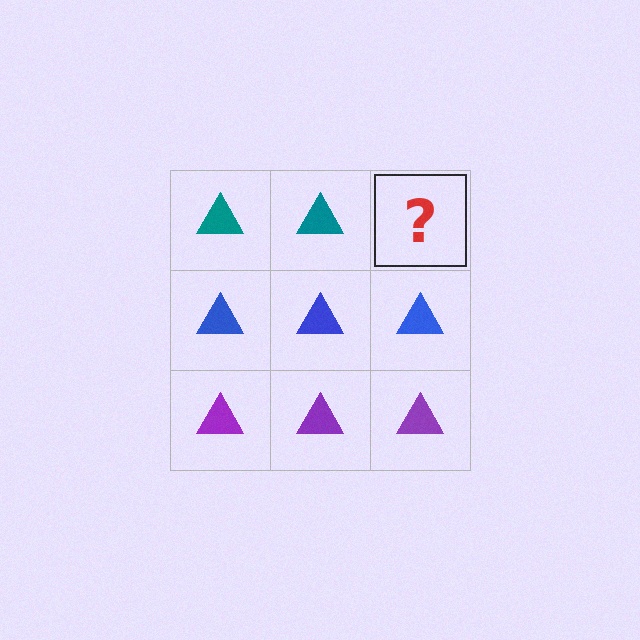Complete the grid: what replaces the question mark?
The question mark should be replaced with a teal triangle.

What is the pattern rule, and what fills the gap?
The rule is that each row has a consistent color. The gap should be filled with a teal triangle.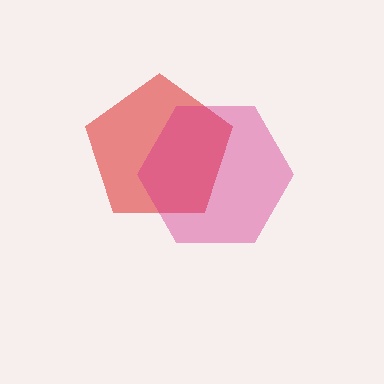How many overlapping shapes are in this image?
There are 2 overlapping shapes in the image.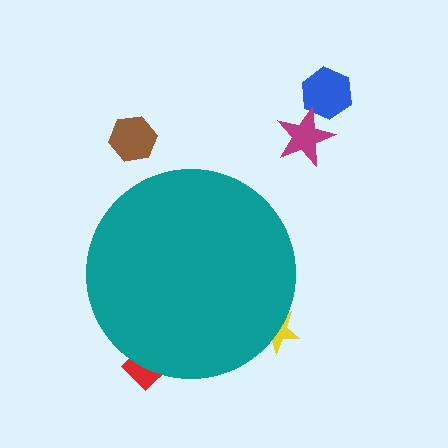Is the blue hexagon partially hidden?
No, the blue hexagon is fully visible.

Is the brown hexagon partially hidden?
No, the brown hexagon is fully visible.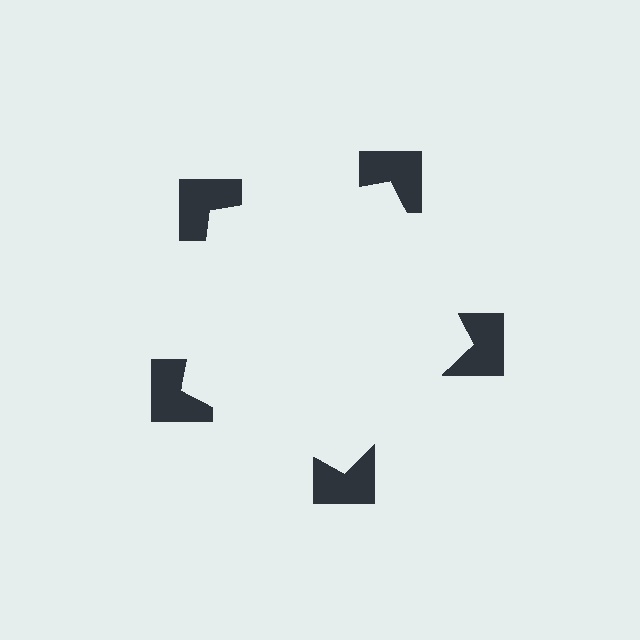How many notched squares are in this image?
There are 5 — one at each vertex of the illusory pentagon.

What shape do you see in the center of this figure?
An illusory pentagon — its edges are inferred from the aligned wedge cuts in the notched squares, not physically drawn.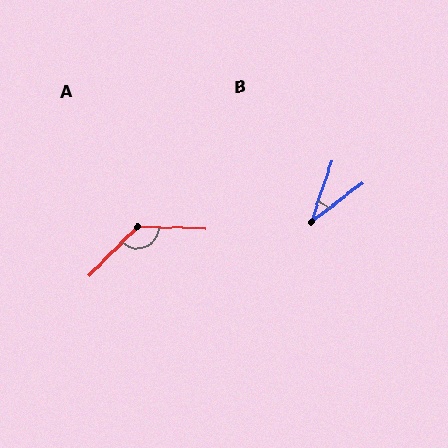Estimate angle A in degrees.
Approximately 133 degrees.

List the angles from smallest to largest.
B (34°), A (133°).